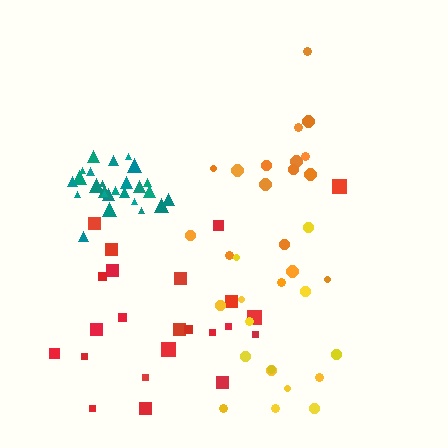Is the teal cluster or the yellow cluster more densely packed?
Teal.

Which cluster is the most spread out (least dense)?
Orange.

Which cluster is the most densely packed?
Teal.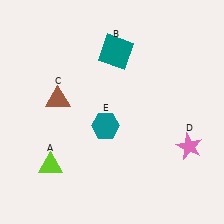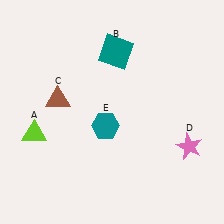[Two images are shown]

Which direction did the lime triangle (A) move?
The lime triangle (A) moved up.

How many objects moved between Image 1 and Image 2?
1 object moved between the two images.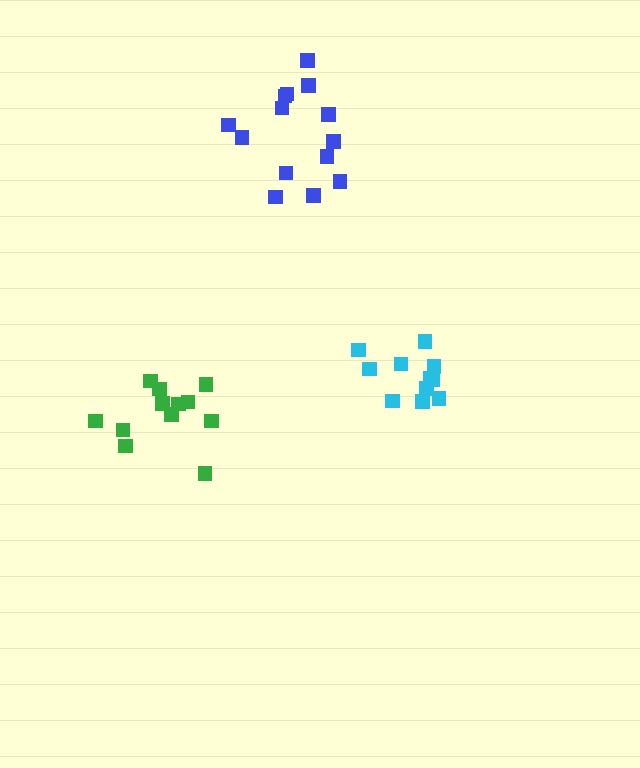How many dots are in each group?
Group 1: 11 dots, Group 2: 14 dots, Group 3: 12 dots (37 total).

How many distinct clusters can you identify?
There are 3 distinct clusters.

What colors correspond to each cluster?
The clusters are colored: cyan, blue, green.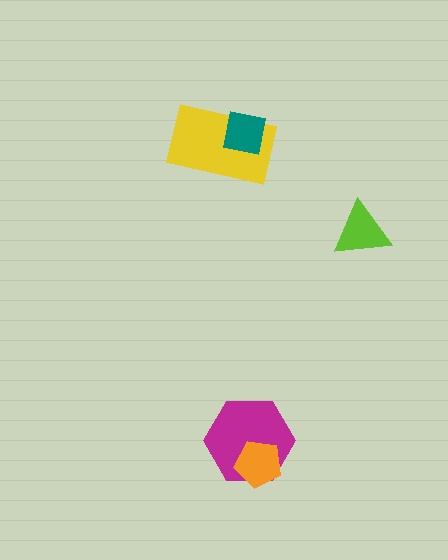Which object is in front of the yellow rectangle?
The teal square is in front of the yellow rectangle.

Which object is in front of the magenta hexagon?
The orange pentagon is in front of the magenta hexagon.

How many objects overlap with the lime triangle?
0 objects overlap with the lime triangle.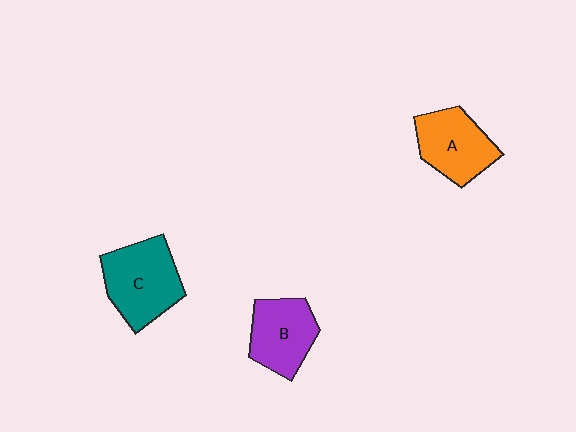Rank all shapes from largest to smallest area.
From largest to smallest: C (teal), A (orange), B (purple).